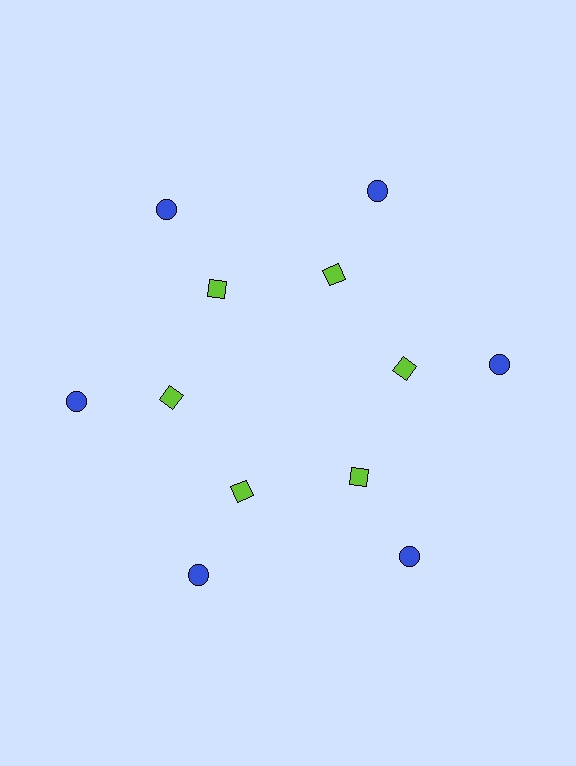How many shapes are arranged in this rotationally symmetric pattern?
There are 12 shapes, arranged in 6 groups of 2.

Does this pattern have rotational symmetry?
Yes, this pattern has 6-fold rotational symmetry. It looks the same after rotating 60 degrees around the center.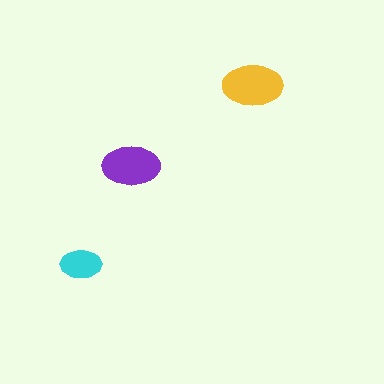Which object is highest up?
The yellow ellipse is topmost.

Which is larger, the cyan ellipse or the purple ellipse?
The purple one.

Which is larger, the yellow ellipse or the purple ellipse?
The yellow one.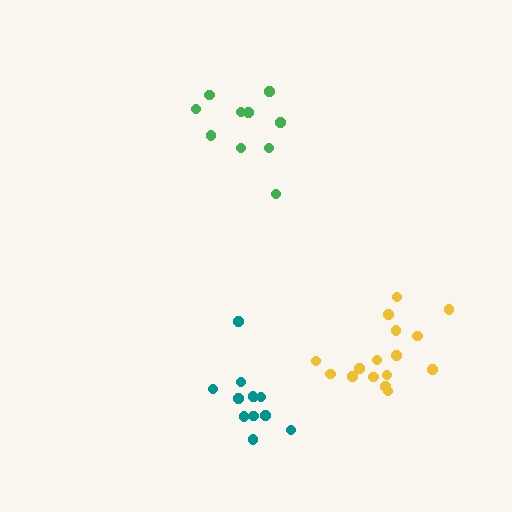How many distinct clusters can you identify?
There are 3 distinct clusters.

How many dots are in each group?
Group 1: 12 dots, Group 2: 16 dots, Group 3: 10 dots (38 total).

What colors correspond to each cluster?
The clusters are colored: teal, yellow, green.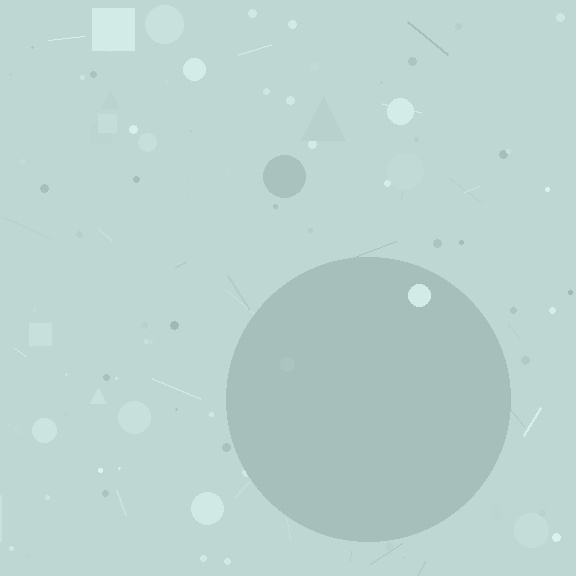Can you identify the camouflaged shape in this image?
The camouflaged shape is a circle.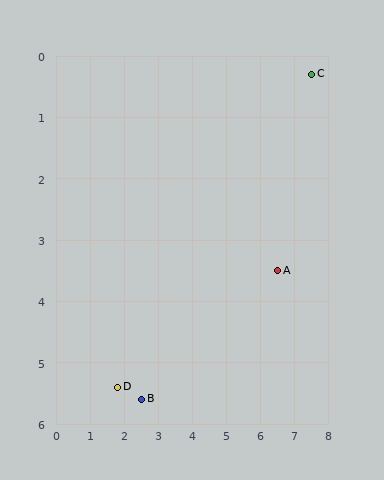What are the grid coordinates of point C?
Point C is at approximately (7.5, 0.3).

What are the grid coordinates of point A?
Point A is at approximately (6.5, 3.5).